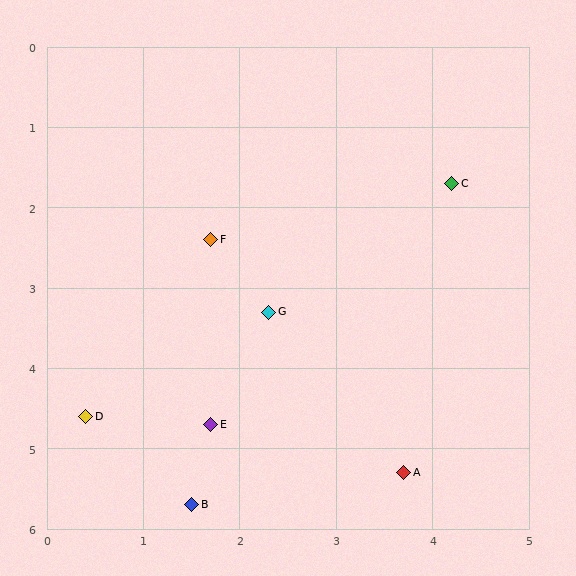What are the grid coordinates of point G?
Point G is at approximately (2.3, 3.3).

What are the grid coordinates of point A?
Point A is at approximately (3.7, 5.3).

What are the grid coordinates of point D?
Point D is at approximately (0.4, 4.6).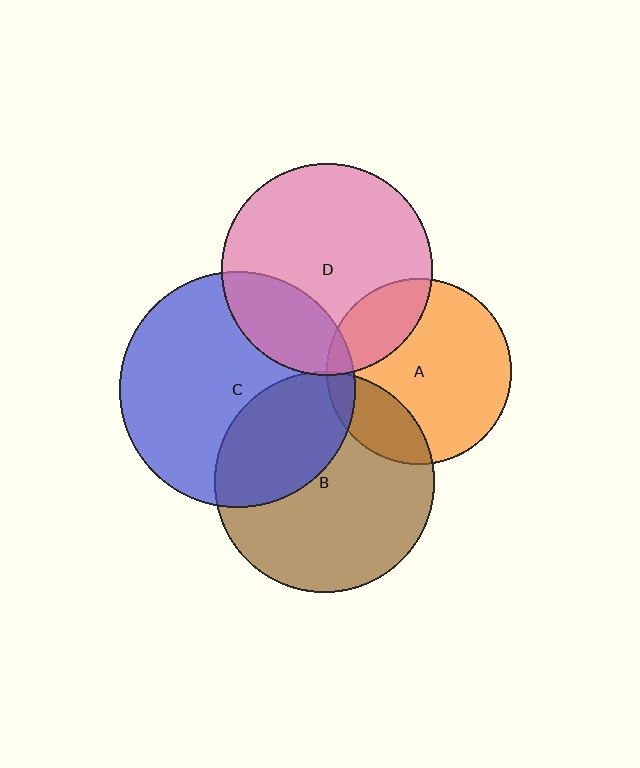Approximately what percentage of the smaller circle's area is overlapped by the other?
Approximately 5%.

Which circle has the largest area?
Circle C (blue).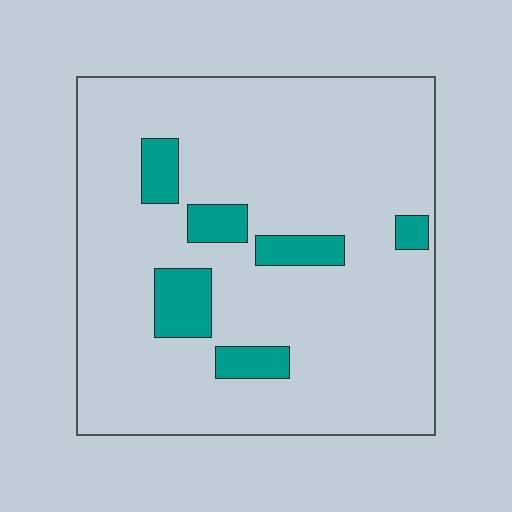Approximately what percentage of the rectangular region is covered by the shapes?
Approximately 10%.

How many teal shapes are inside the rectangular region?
6.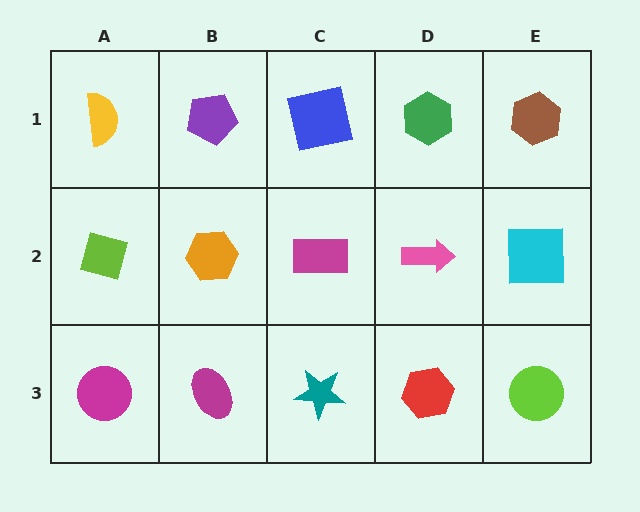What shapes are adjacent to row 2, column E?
A brown hexagon (row 1, column E), a lime circle (row 3, column E), a pink arrow (row 2, column D).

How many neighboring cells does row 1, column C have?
3.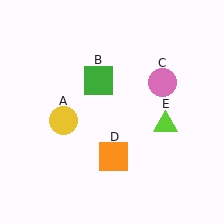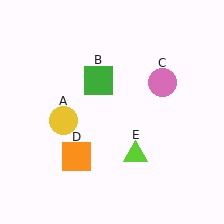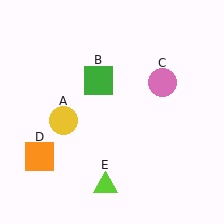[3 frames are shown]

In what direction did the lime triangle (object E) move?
The lime triangle (object E) moved down and to the left.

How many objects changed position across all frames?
2 objects changed position: orange square (object D), lime triangle (object E).